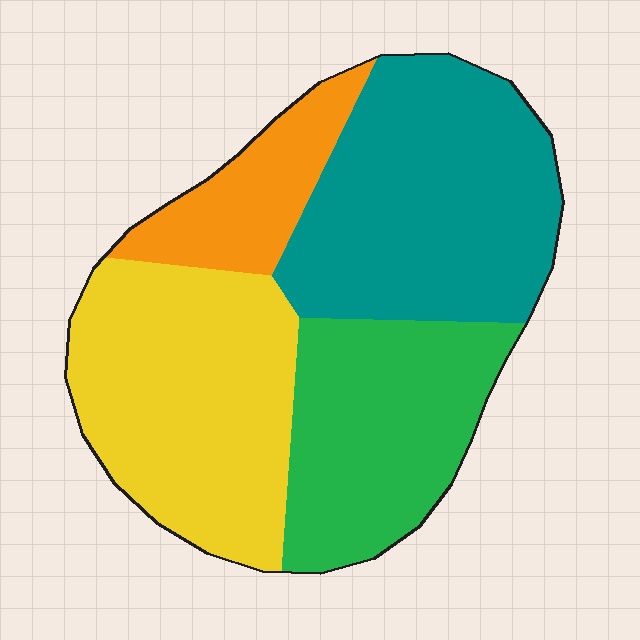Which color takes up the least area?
Orange, at roughly 10%.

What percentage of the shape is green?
Green takes up about one quarter (1/4) of the shape.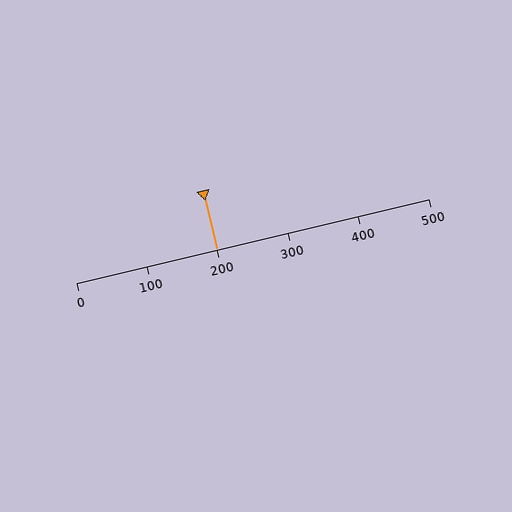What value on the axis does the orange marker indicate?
The marker indicates approximately 200.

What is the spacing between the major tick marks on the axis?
The major ticks are spaced 100 apart.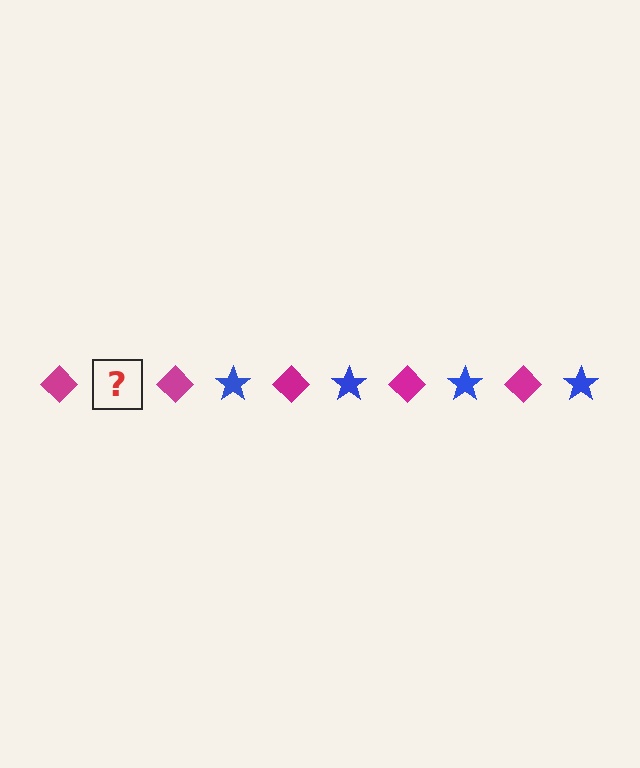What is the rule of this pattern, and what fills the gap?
The rule is that the pattern alternates between magenta diamond and blue star. The gap should be filled with a blue star.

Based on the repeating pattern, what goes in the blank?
The blank should be a blue star.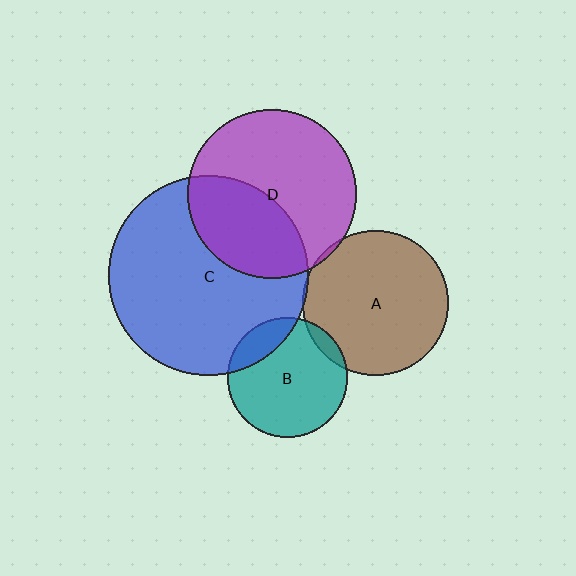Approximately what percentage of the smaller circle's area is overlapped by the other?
Approximately 40%.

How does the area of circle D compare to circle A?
Approximately 1.3 times.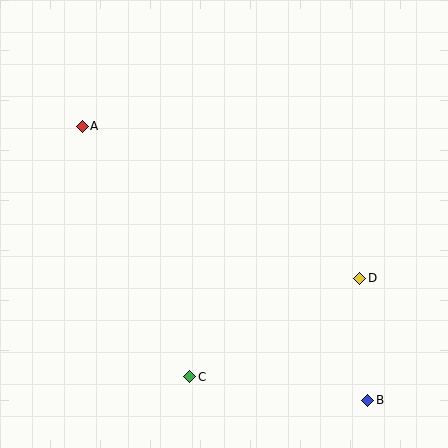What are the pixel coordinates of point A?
Point A is at (82, 126).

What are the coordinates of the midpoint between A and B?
The midpoint between A and B is at (225, 263).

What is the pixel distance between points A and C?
The distance between A and C is 273 pixels.